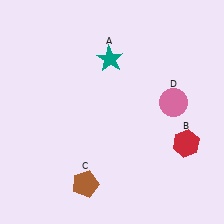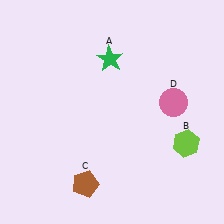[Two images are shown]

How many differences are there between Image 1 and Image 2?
There are 2 differences between the two images.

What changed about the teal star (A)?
In Image 1, A is teal. In Image 2, it changed to green.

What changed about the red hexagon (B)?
In Image 1, B is red. In Image 2, it changed to lime.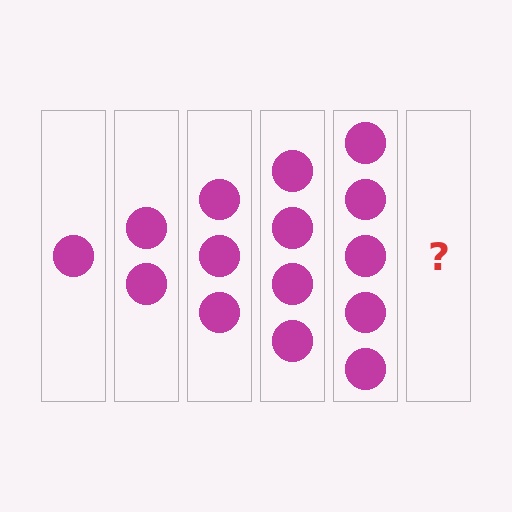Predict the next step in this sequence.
The next step is 6 circles.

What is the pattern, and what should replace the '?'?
The pattern is that each step adds one more circle. The '?' should be 6 circles.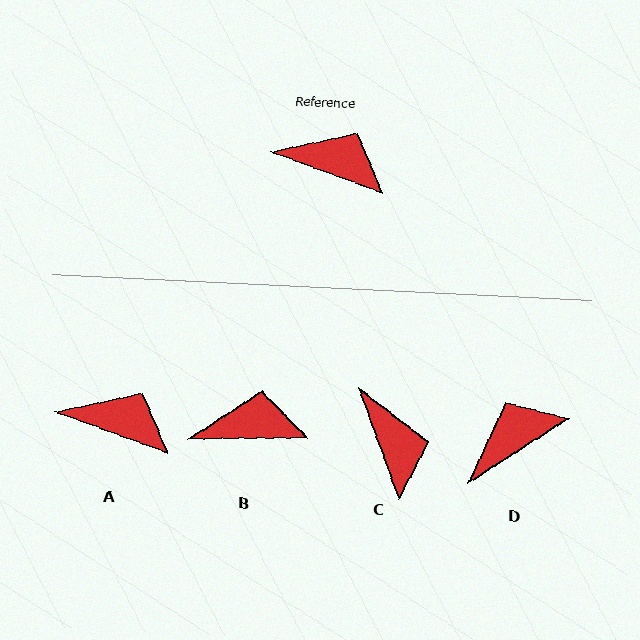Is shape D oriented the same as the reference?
No, it is off by about 53 degrees.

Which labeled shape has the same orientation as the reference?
A.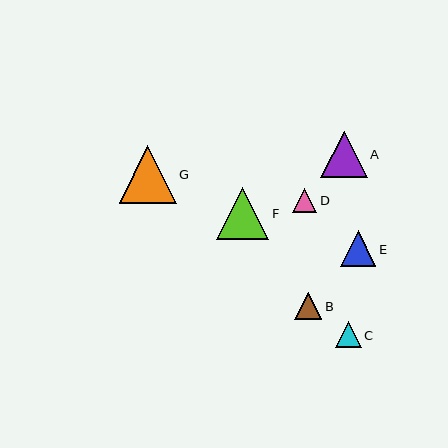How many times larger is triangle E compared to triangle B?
Triangle E is approximately 1.3 times the size of triangle B.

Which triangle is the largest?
Triangle G is the largest with a size of approximately 57 pixels.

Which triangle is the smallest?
Triangle D is the smallest with a size of approximately 25 pixels.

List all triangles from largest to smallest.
From largest to smallest: G, F, A, E, B, C, D.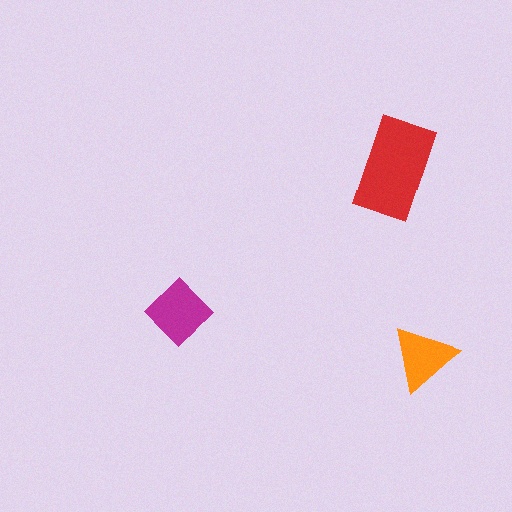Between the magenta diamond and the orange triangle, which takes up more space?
The magenta diamond.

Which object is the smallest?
The orange triangle.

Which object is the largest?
The red rectangle.